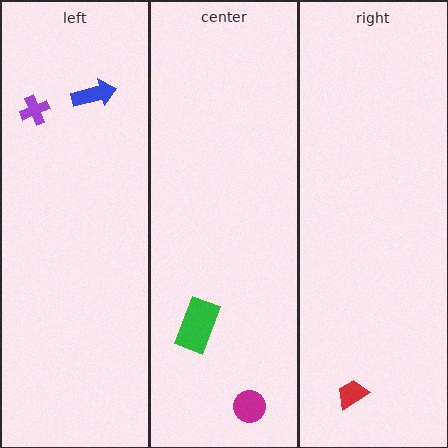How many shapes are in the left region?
2.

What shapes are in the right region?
The red trapezoid.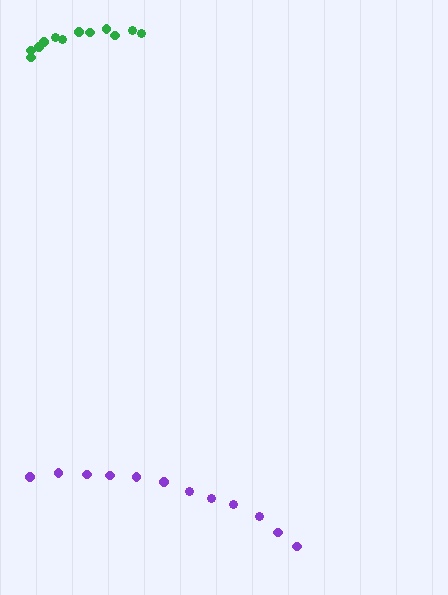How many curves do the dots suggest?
There are 2 distinct paths.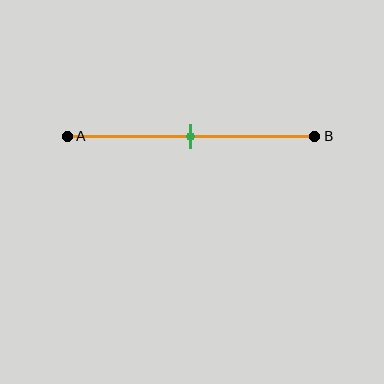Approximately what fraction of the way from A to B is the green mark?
The green mark is approximately 50% of the way from A to B.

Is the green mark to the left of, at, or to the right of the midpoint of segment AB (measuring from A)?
The green mark is approximately at the midpoint of segment AB.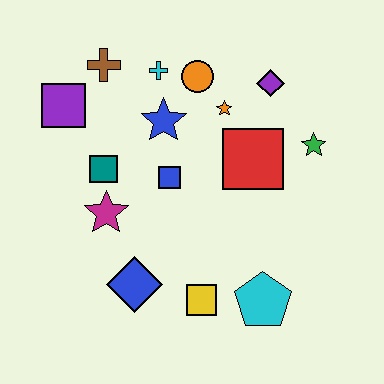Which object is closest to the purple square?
The brown cross is closest to the purple square.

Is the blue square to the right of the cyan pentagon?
No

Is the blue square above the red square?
No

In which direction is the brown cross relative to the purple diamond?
The brown cross is to the left of the purple diamond.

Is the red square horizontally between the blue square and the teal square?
No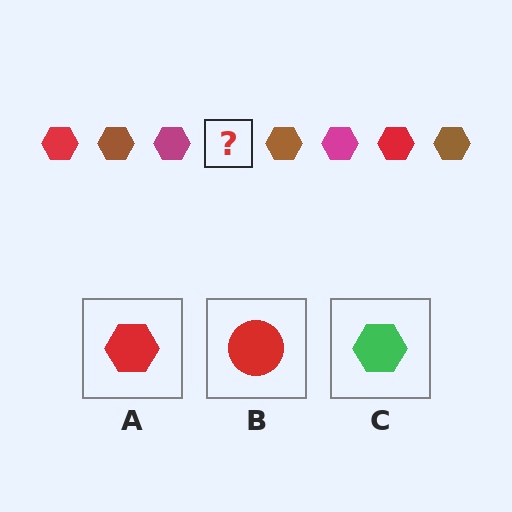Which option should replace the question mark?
Option A.